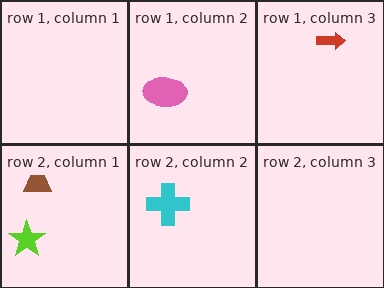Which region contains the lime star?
The row 2, column 1 region.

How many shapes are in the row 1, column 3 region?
1.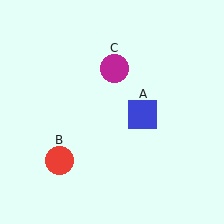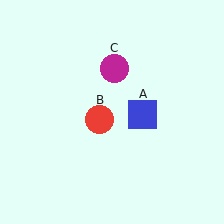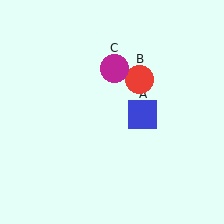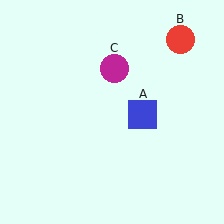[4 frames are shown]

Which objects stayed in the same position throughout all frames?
Blue square (object A) and magenta circle (object C) remained stationary.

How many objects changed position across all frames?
1 object changed position: red circle (object B).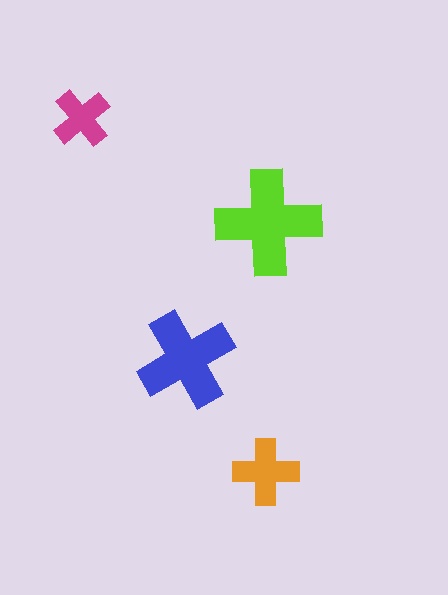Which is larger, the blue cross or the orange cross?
The blue one.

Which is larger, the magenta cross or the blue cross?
The blue one.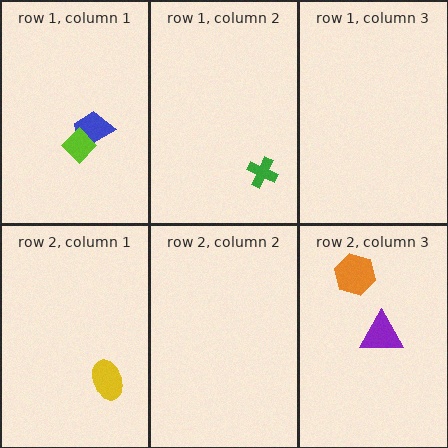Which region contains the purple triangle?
The row 2, column 3 region.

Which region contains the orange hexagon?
The row 2, column 3 region.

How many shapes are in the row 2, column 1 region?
1.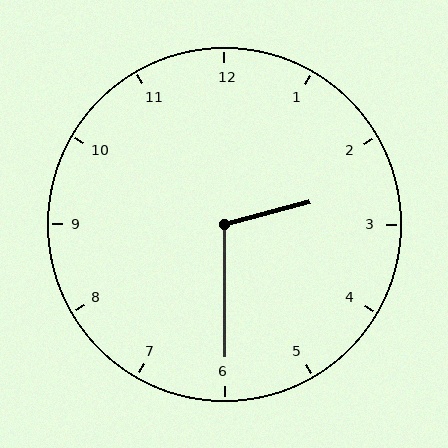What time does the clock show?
2:30.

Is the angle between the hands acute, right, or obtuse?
It is obtuse.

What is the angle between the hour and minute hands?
Approximately 105 degrees.